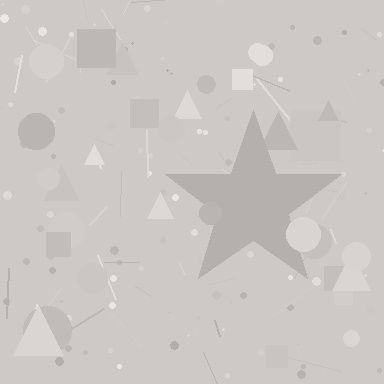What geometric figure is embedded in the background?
A star is embedded in the background.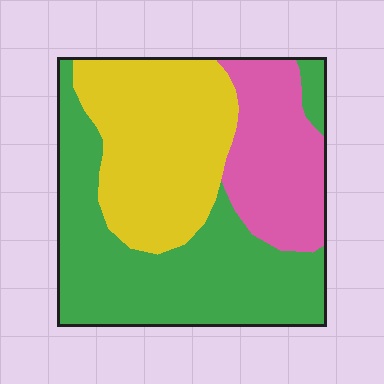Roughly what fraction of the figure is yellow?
Yellow takes up between a third and a half of the figure.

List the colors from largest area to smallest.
From largest to smallest: green, yellow, pink.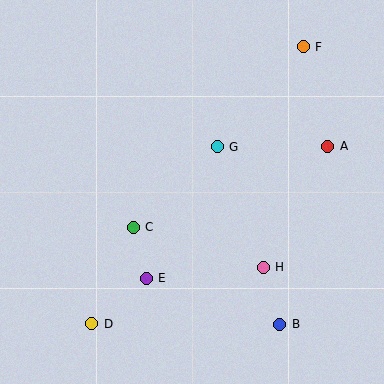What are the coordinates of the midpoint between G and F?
The midpoint between G and F is at (260, 97).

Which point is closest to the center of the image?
Point G at (217, 147) is closest to the center.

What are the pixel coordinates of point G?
Point G is at (217, 147).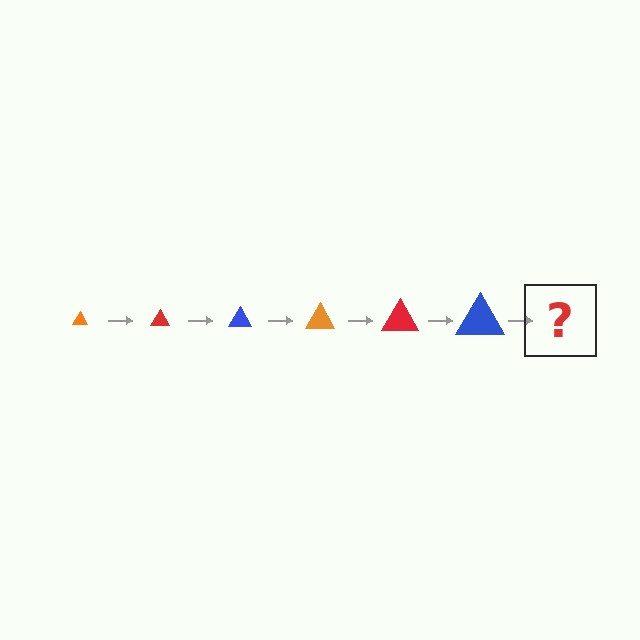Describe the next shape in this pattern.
It should be an orange triangle, larger than the previous one.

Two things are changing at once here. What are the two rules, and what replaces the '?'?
The two rules are that the triangle grows larger each step and the color cycles through orange, red, and blue. The '?' should be an orange triangle, larger than the previous one.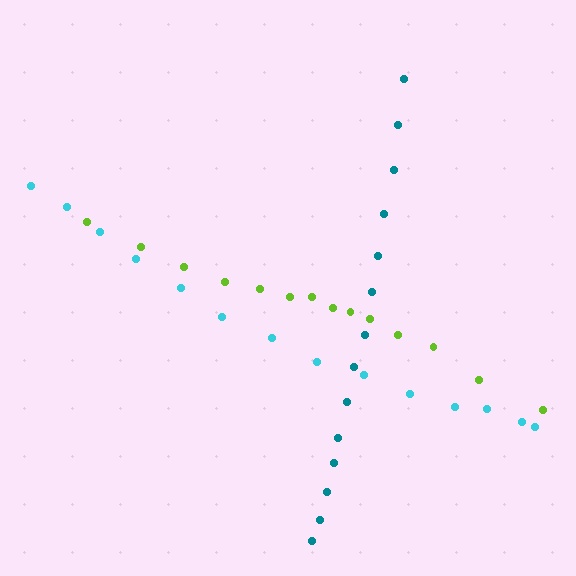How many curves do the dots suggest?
There are 3 distinct paths.